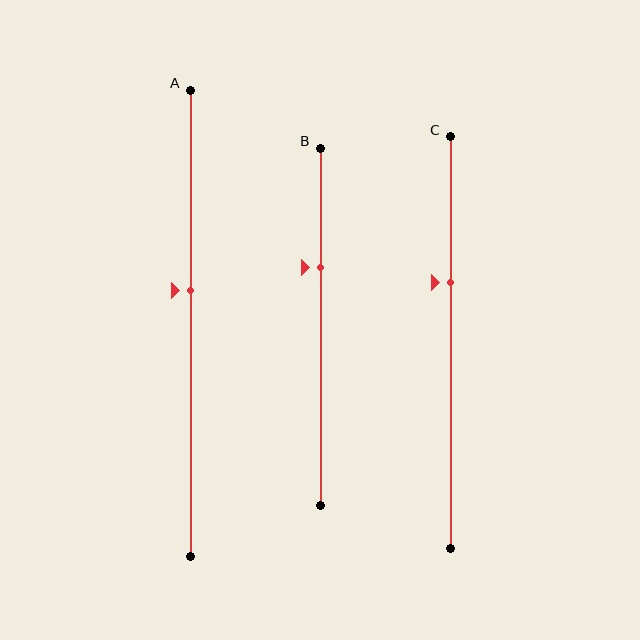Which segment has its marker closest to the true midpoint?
Segment A has its marker closest to the true midpoint.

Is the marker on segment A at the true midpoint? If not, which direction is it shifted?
No, the marker on segment A is shifted upward by about 7% of the segment length.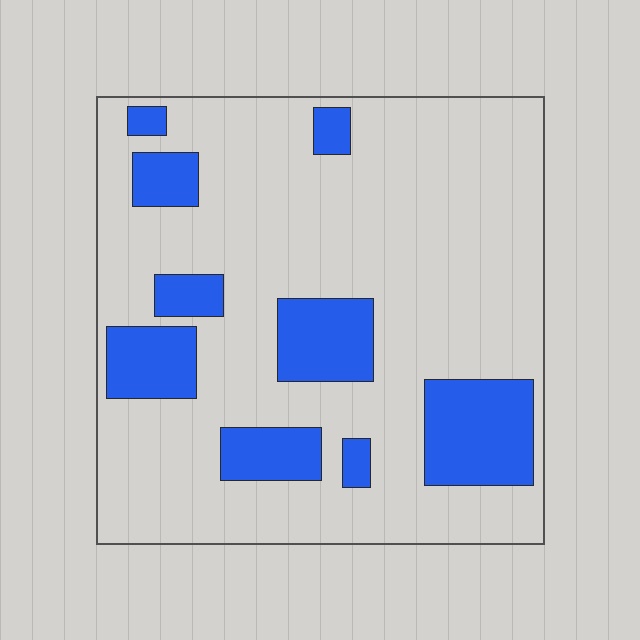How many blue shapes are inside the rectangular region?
9.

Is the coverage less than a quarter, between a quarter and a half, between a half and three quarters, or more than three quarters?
Less than a quarter.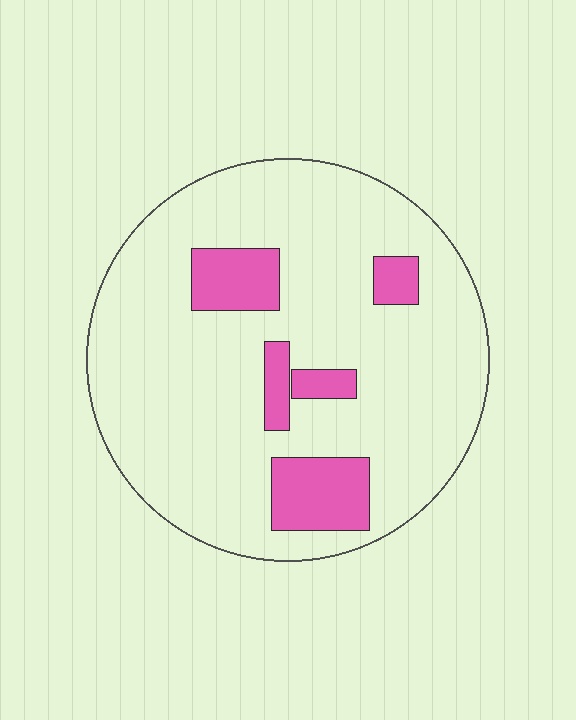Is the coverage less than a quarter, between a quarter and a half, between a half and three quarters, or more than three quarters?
Less than a quarter.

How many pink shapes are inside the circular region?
5.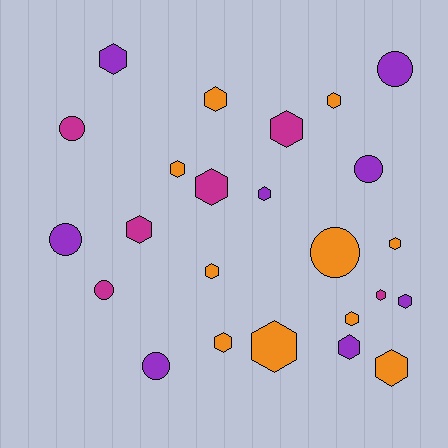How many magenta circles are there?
There are 2 magenta circles.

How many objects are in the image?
There are 24 objects.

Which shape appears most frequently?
Hexagon, with 17 objects.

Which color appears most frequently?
Orange, with 10 objects.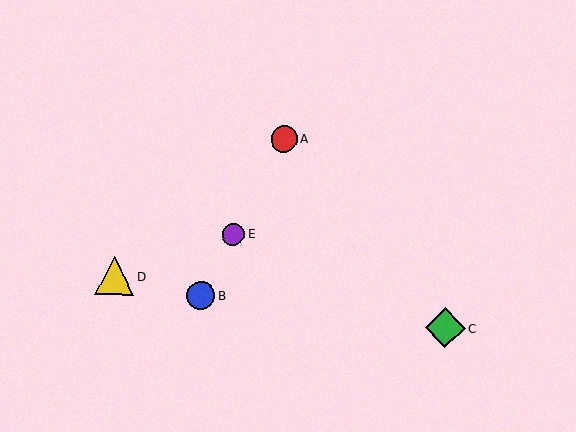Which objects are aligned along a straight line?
Objects A, B, E are aligned along a straight line.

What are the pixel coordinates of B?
Object B is at (201, 295).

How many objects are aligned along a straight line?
3 objects (A, B, E) are aligned along a straight line.